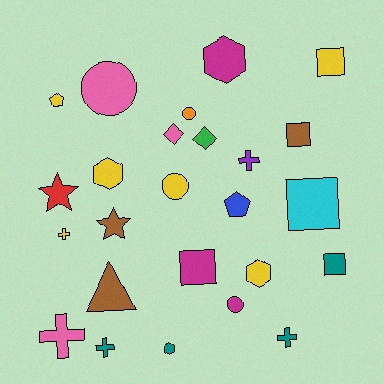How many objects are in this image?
There are 25 objects.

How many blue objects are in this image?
There is 1 blue object.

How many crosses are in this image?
There are 5 crosses.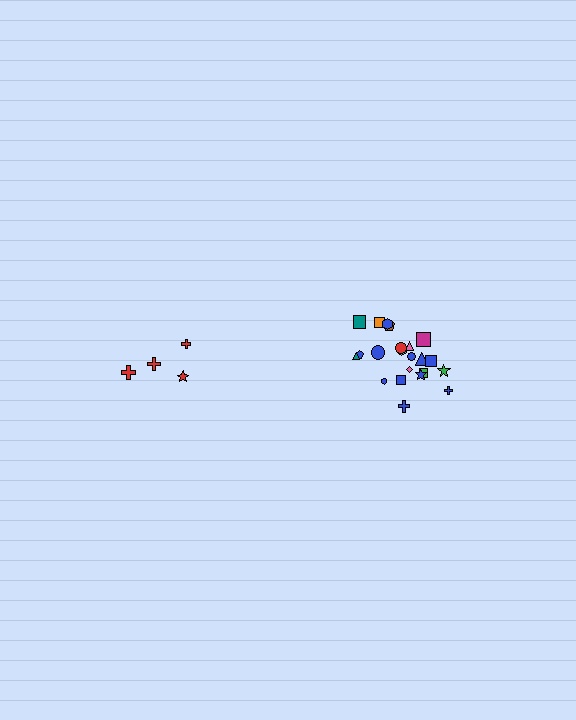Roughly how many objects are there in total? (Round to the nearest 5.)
Roughly 25 objects in total.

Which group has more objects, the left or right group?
The right group.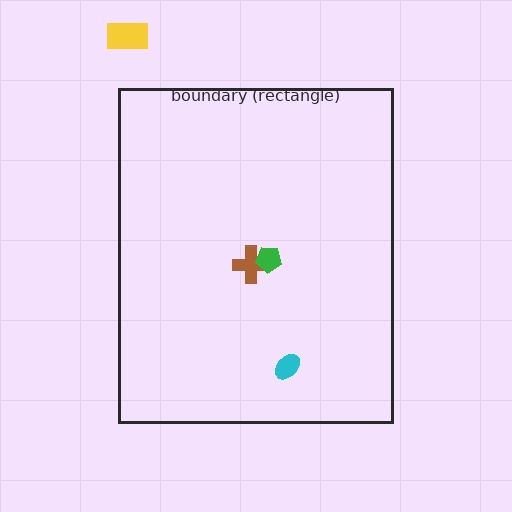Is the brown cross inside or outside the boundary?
Inside.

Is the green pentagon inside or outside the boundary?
Inside.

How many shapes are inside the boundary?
3 inside, 1 outside.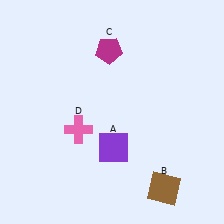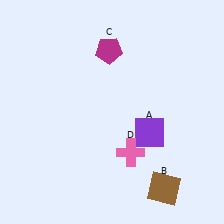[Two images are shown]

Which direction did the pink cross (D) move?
The pink cross (D) moved right.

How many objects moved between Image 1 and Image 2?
2 objects moved between the two images.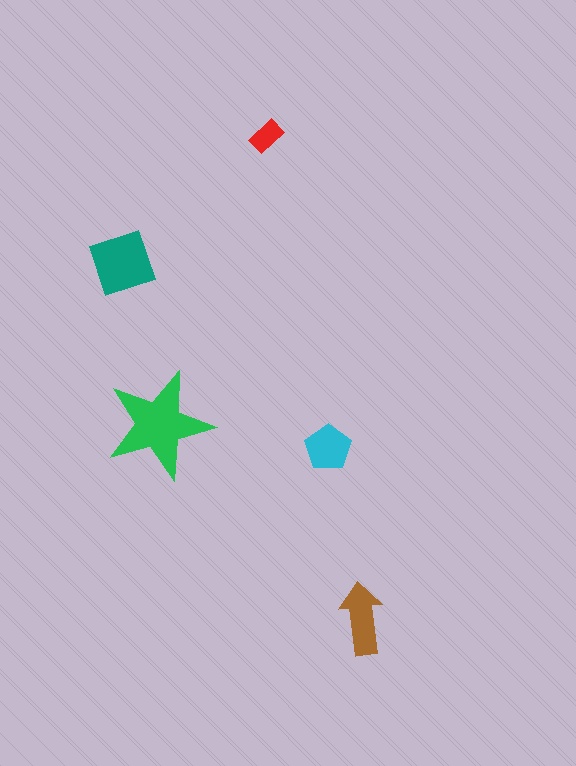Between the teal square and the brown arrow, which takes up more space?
The teal square.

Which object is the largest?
The green star.